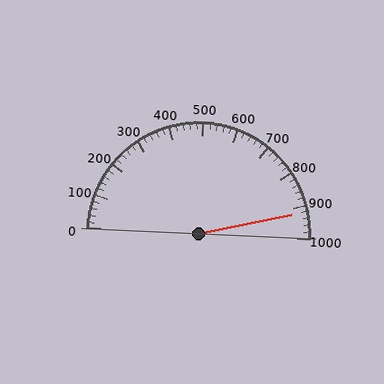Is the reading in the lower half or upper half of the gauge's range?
The reading is in the upper half of the range (0 to 1000).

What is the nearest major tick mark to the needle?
The nearest major tick mark is 900.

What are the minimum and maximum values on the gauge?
The gauge ranges from 0 to 1000.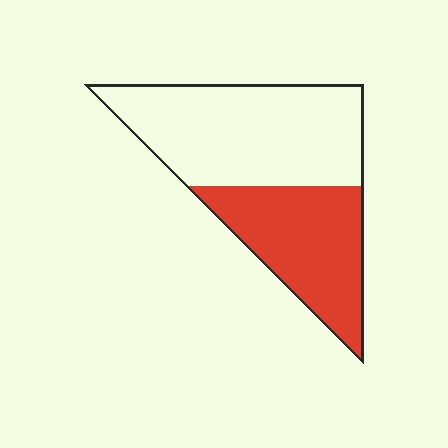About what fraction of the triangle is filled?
About two fifths (2/5).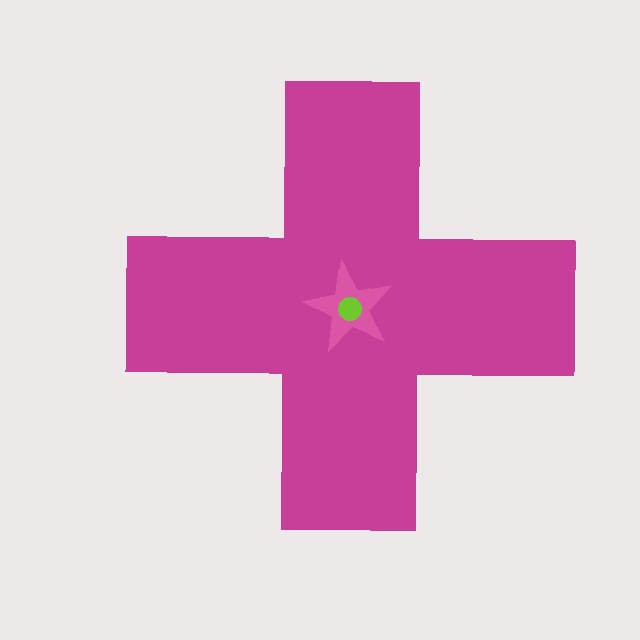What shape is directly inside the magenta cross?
The pink star.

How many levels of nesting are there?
3.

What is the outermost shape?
The magenta cross.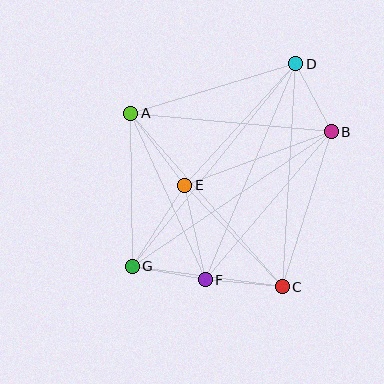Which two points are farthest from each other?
Points D and G are farthest from each other.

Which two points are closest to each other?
Points F and G are closest to each other.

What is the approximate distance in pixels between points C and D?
The distance between C and D is approximately 223 pixels.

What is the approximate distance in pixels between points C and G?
The distance between C and G is approximately 151 pixels.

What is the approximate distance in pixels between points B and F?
The distance between B and F is approximately 194 pixels.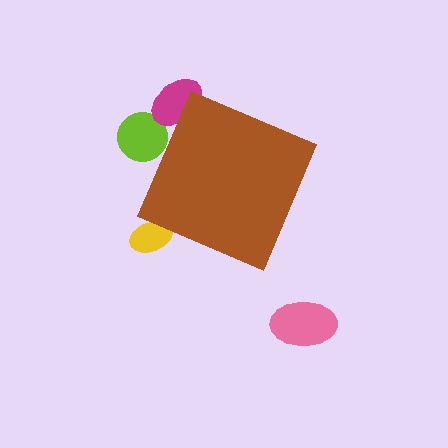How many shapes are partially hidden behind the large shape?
3 shapes are partially hidden.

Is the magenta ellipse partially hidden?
Yes, the magenta ellipse is partially hidden behind the brown diamond.